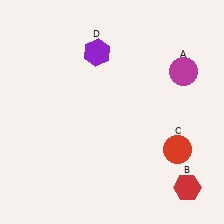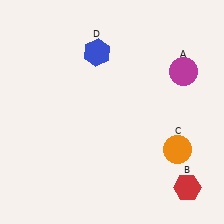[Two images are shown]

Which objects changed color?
C changed from red to orange. D changed from purple to blue.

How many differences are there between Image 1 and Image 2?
There are 2 differences between the two images.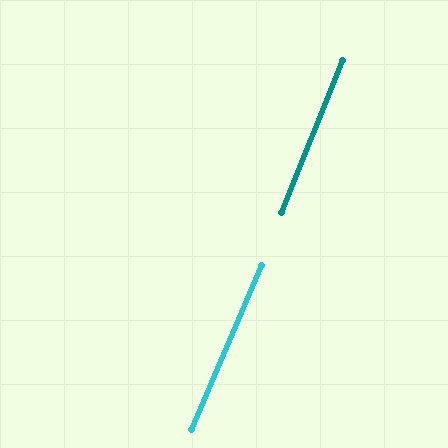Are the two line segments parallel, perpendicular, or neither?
Parallel — their directions differ by only 1.3°.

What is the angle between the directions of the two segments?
Approximately 1 degree.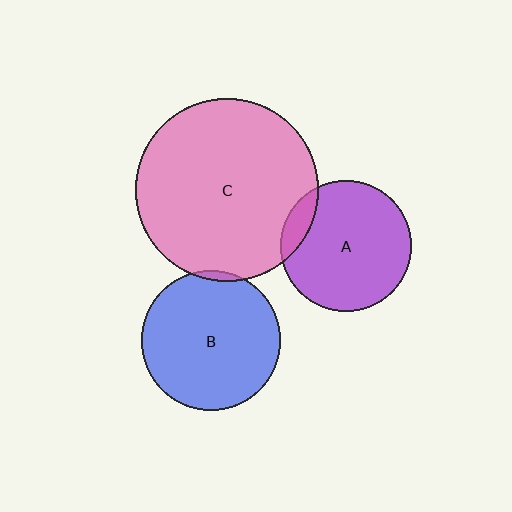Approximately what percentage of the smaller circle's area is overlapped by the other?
Approximately 10%.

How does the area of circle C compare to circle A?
Approximately 1.9 times.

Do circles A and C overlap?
Yes.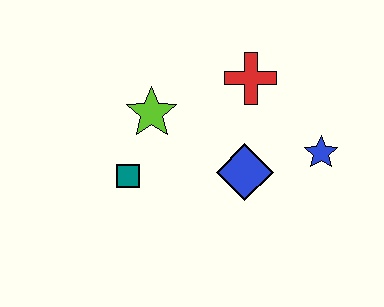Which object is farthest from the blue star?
The teal square is farthest from the blue star.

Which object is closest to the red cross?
The blue diamond is closest to the red cross.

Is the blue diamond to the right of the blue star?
No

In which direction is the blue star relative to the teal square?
The blue star is to the right of the teal square.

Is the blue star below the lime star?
Yes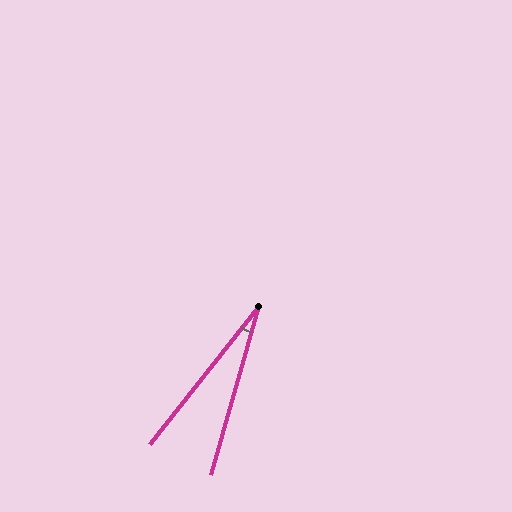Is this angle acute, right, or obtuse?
It is acute.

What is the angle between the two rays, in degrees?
Approximately 22 degrees.